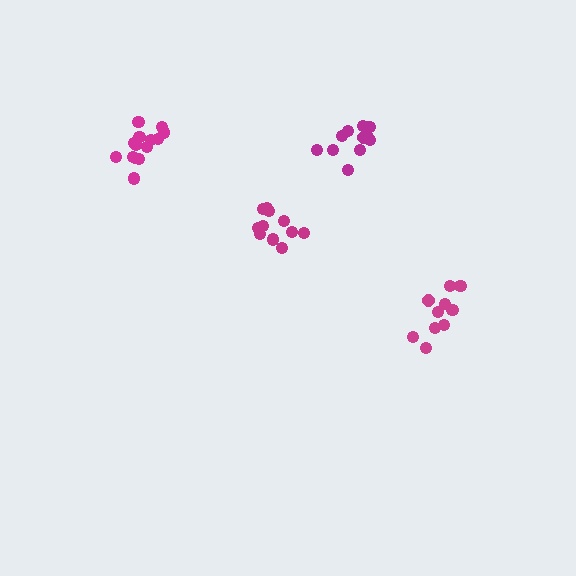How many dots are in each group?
Group 1: 10 dots, Group 2: 11 dots, Group 3: 11 dots, Group 4: 14 dots (46 total).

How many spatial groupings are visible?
There are 4 spatial groupings.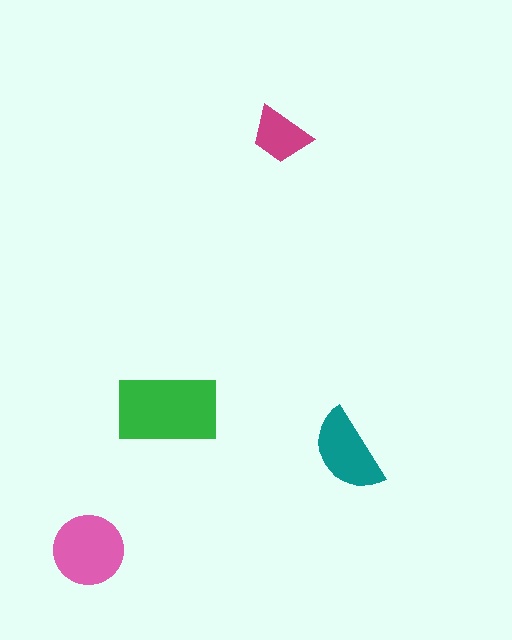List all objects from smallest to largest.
The magenta trapezoid, the teal semicircle, the pink circle, the green rectangle.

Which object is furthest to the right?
The teal semicircle is rightmost.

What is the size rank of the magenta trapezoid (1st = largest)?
4th.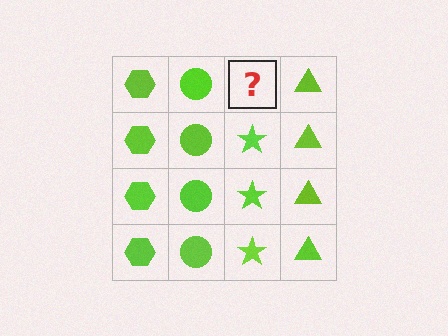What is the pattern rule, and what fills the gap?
The rule is that each column has a consistent shape. The gap should be filled with a lime star.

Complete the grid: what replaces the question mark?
The question mark should be replaced with a lime star.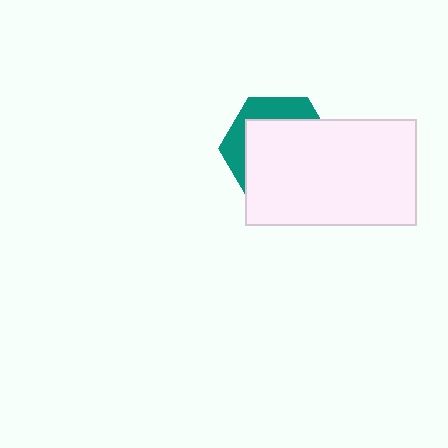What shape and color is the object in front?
The object in front is a white rectangle.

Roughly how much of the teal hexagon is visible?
A small part of it is visible (roughly 30%).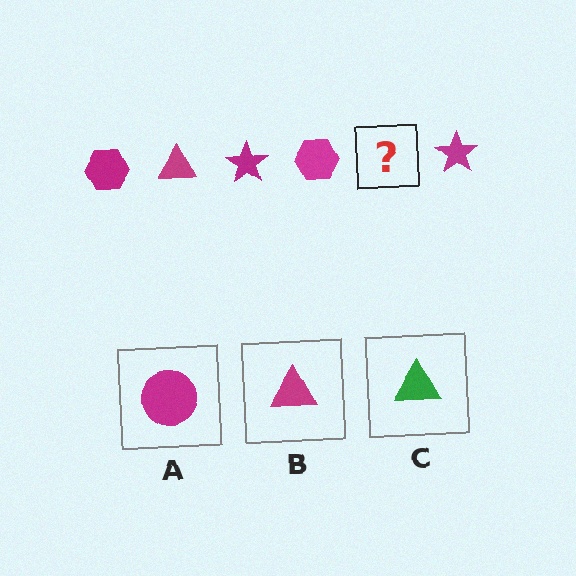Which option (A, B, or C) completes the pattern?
B.